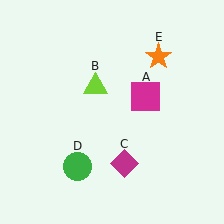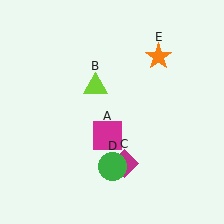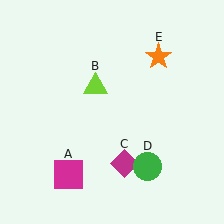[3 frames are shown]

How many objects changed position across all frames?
2 objects changed position: magenta square (object A), green circle (object D).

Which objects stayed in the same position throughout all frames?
Lime triangle (object B) and magenta diamond (object C) and orange star (object E) remained stationary.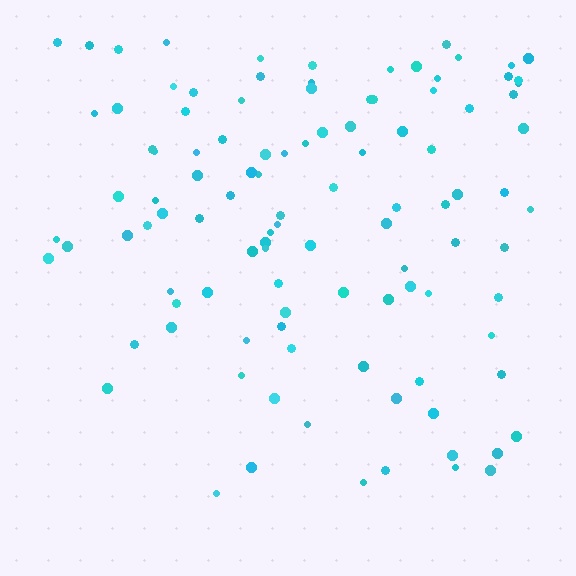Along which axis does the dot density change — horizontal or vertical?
Vertical.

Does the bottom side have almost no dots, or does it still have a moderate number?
Still a moderate number, just noticeably fewer than the top.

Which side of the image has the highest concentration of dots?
The top.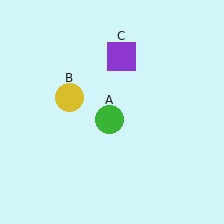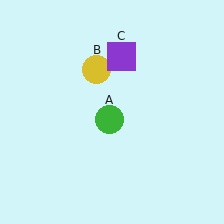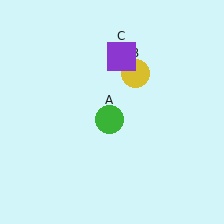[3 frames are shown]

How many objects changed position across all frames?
1 object changed position: yellow circle (object B).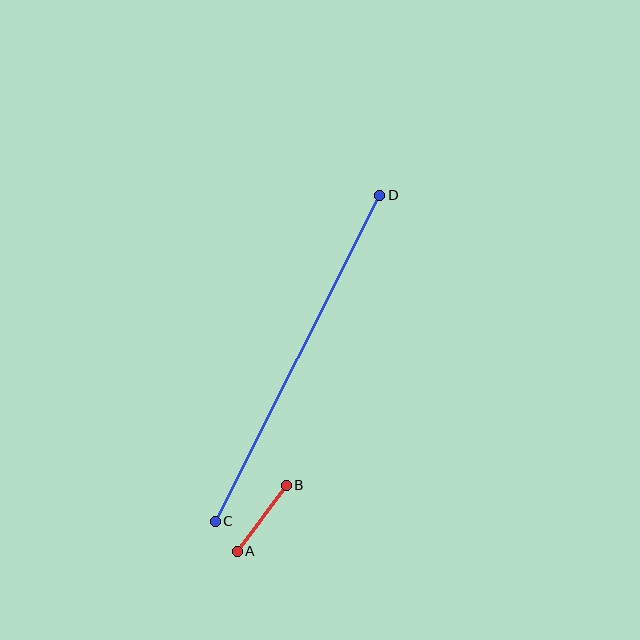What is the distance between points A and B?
The distance is approximately 82 pixels.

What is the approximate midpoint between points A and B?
The midpoint is at approximately (262, 518) pixels.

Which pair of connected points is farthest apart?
Points C and D are farthest apart.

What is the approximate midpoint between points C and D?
The midpoint is at approximately (297, 358) pixels.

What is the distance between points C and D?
The distance is approximately 366 pixels.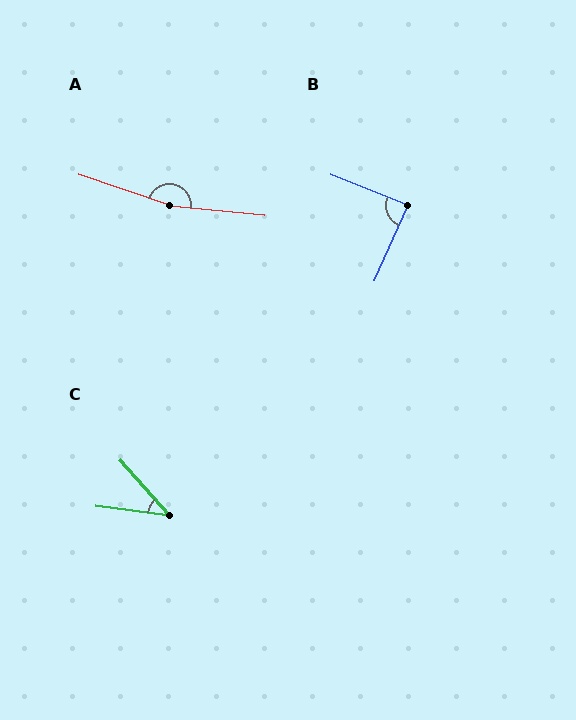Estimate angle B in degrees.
Approximately 88 degrees.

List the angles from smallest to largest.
C (41°), B (88°), A (167°).